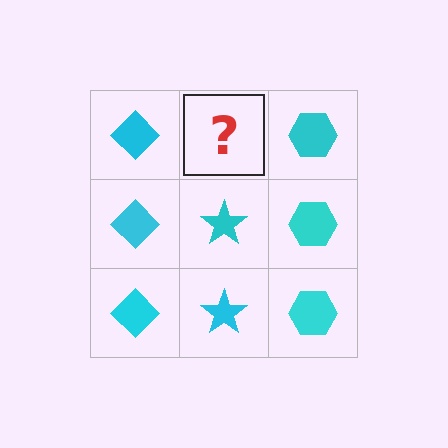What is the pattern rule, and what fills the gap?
The rule is that each column has a consistent shape. The gap should be filled with a cyan star.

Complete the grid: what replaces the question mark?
The question mark should be replaced with a cyan star.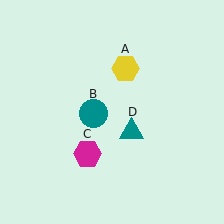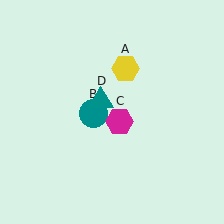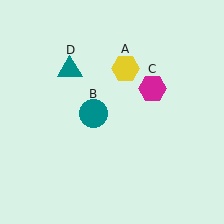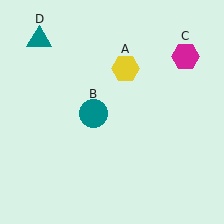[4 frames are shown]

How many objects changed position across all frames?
2 objects changed position: magenta hexagon (object C), teal triangle (object D).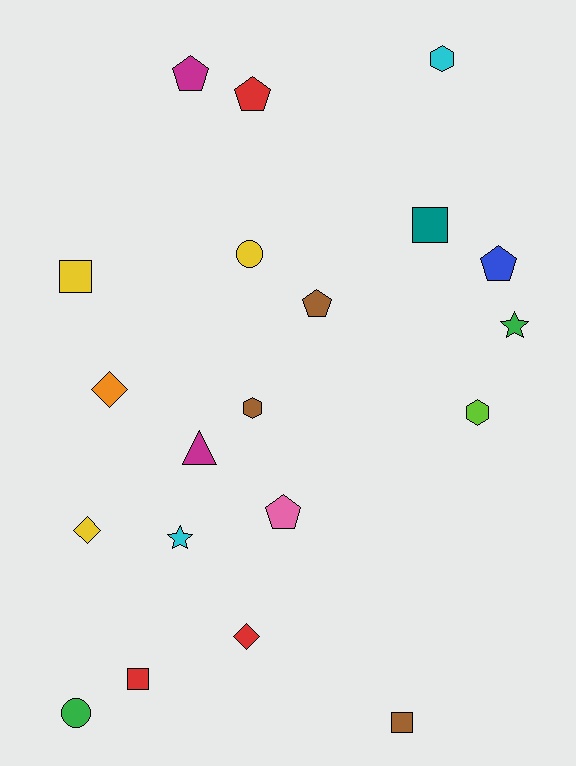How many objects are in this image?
There are 20 objects.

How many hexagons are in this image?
There are 3 hexagons.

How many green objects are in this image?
There are 2 green objects.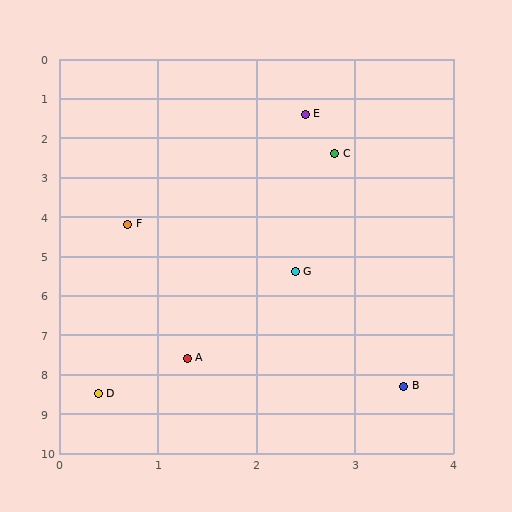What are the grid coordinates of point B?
Point B is at approximately (3.5, 8.3).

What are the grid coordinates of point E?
Point E is at approximately (2.5, 1.4).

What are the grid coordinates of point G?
Point G is at approximately (2.4, 5.4).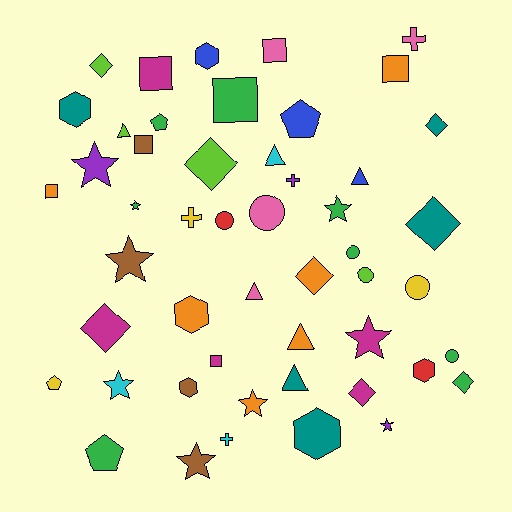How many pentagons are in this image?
There are 4 pentagons.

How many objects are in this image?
There are 50 objects.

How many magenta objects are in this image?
There are 5 magenta objects.